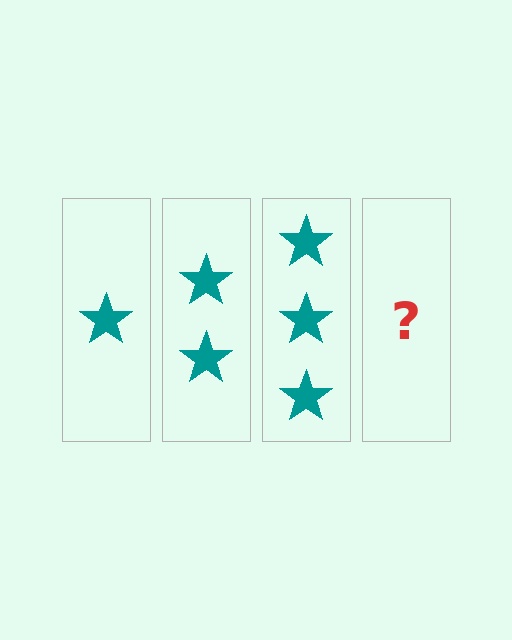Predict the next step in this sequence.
The next step is 4 stars.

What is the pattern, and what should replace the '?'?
The pattern is that each step adds one more star. The '?' should be 4 stars.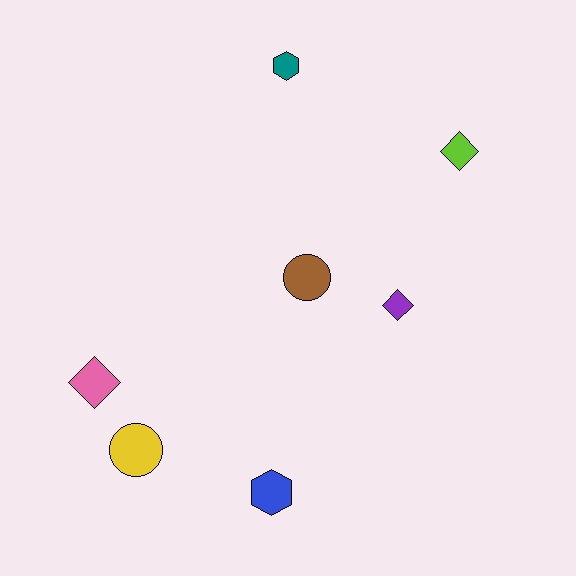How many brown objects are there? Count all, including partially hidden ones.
There is 1 brown object.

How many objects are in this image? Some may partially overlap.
There are 7 objects.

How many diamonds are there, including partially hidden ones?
There are 3 diamonds.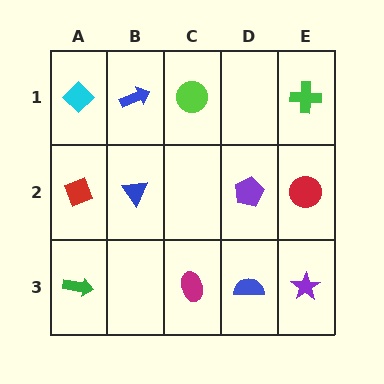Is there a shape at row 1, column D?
No, that cell is empty.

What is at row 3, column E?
A purple star.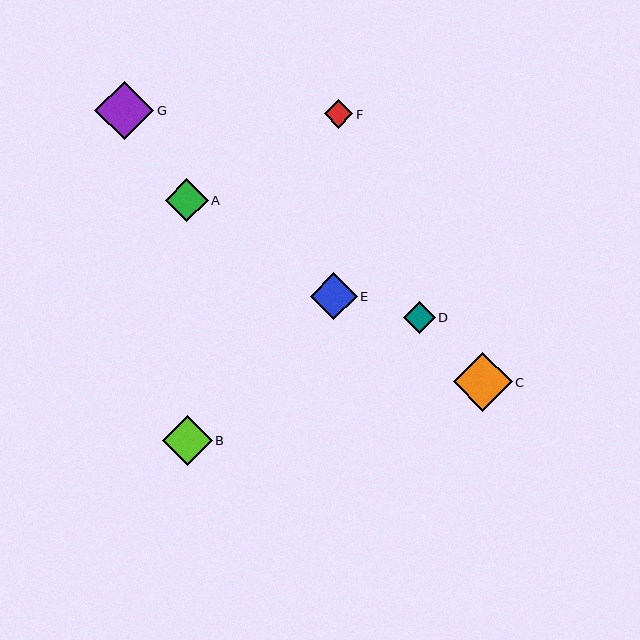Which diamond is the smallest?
Diamond F is the smallest with a size of approximately 28 pixels.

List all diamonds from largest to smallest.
From largest to smallest: G, C, B, E, A, D, F.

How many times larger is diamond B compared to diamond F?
Diamond B is approximately 1.7 times the size of diamond F.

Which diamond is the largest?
Diamond G is the largest with a size of approximately 59 pixels.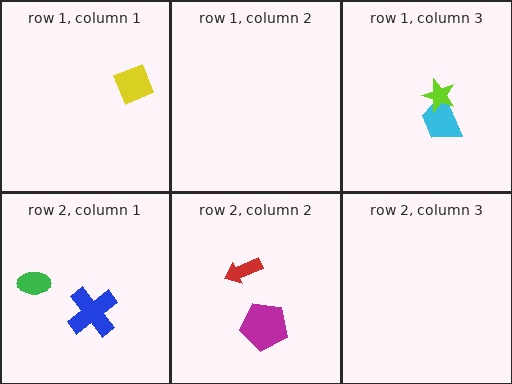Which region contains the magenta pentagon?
The row 2, column 2 region.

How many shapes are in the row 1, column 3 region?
2.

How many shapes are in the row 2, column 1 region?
2.